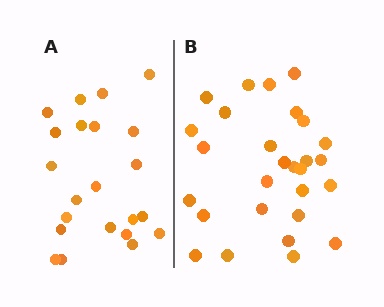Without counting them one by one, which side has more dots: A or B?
Region B (the right region) has more dots.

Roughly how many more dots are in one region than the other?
Region B has about 6 more dots than region A.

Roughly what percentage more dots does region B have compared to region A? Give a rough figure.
About 25% more.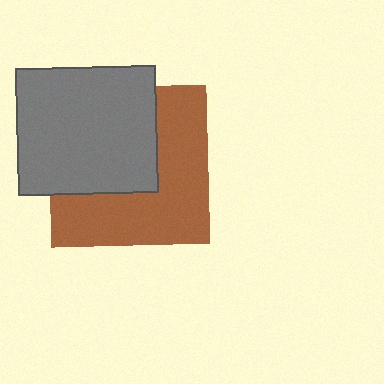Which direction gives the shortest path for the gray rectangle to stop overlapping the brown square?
Moving toward the upper-left gives the shortest separation.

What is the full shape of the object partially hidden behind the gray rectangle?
The partially hidden object is a brown square.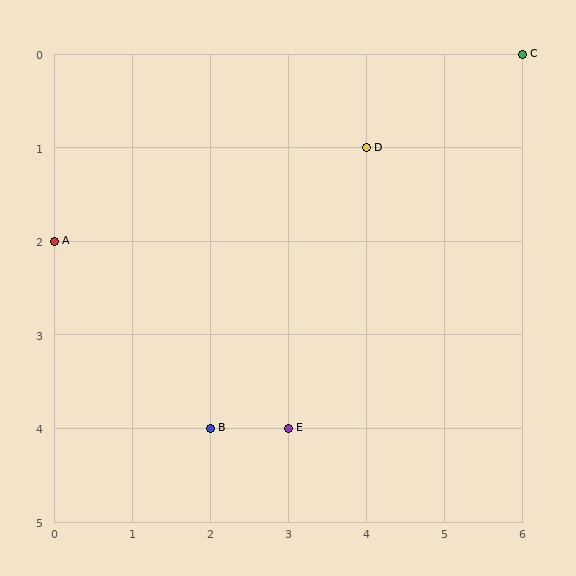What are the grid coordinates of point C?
Point C is at grid coordinates (6, 0).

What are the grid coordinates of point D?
Point D is at grid coordinates (4, 1).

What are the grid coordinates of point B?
Point B is at grid coordinates (2, 4).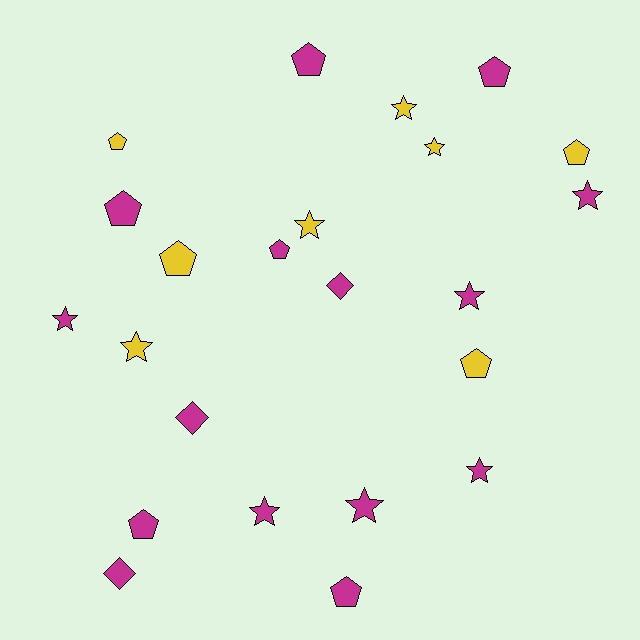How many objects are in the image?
There are 23 objects.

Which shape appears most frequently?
Pentagon, with 10 objects.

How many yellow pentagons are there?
There are 4 yellow pentagons.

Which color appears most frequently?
Magenta, with 15 objects.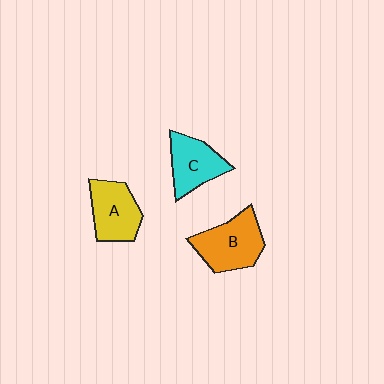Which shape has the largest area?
Shape B (orange).